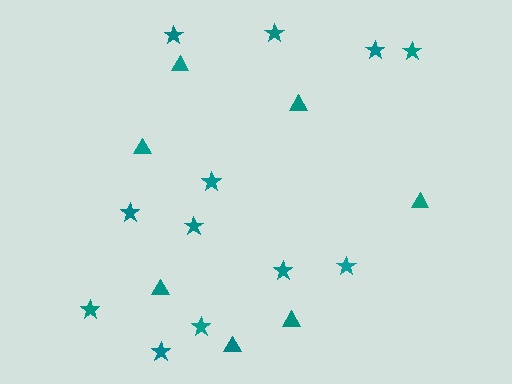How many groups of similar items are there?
There are 2 groups: one group of triangles (7) and one group of stars (12).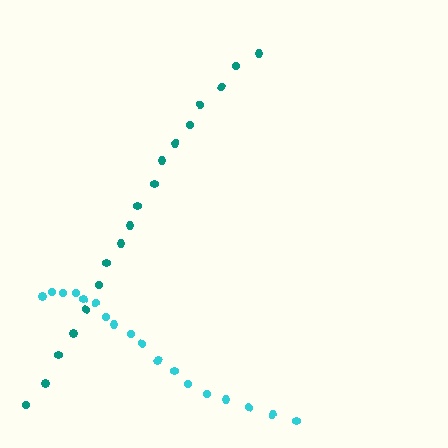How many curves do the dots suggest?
There are 2 distinct paths.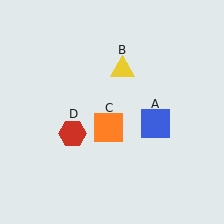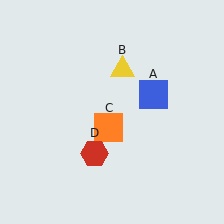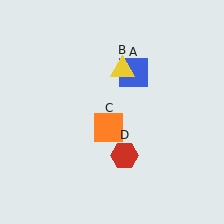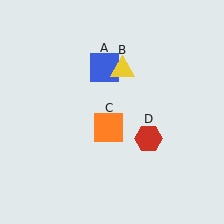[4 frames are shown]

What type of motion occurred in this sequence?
The blue square (object A), red hexagon (object D) rotated counterclockwise around the center of the scene.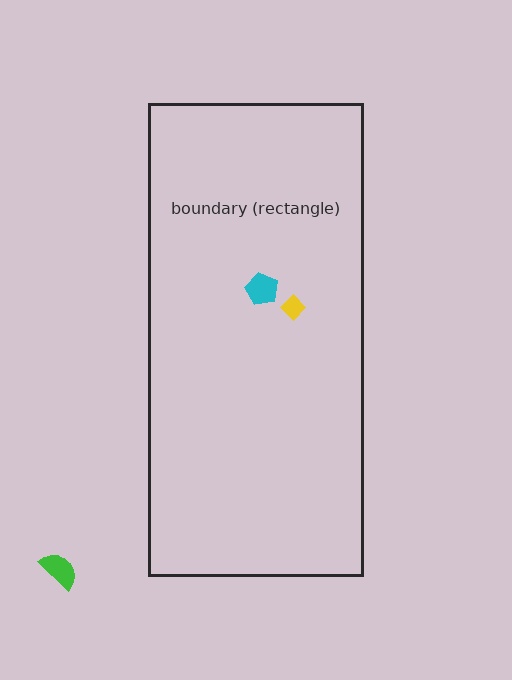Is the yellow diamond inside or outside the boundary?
Inside.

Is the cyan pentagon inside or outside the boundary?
Inside.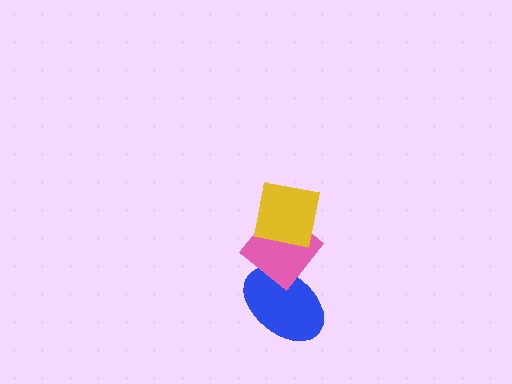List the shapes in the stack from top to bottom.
From top to bottom: the yellow square, the pink diamond, the blue ellipse.